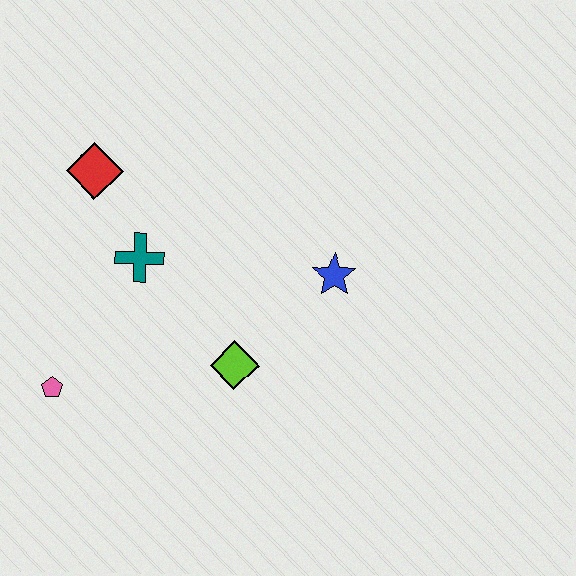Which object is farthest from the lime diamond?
The red diamond is farthest from the lime diamond.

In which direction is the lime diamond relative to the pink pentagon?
The lime diamond is to the right of the pink pentagon.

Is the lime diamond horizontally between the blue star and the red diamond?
Yes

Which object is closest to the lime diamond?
The blue star is closest to the lime diamond.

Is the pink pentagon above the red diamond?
No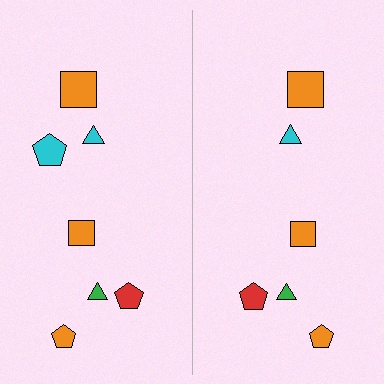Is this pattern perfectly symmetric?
No, the pattern is not perfectly symmetric. A cyan pentagon is missing from the right side.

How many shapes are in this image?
There are 13 shapes in this image.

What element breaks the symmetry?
A cyan pentagon is missing from the right side.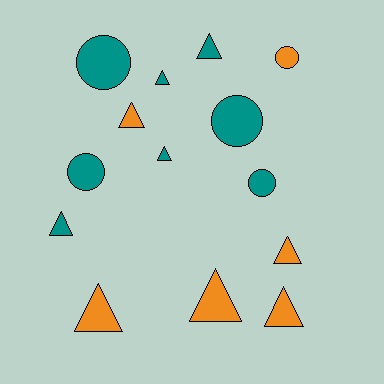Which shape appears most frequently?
Triangle, with 9 objects.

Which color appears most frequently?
Teal, with 8 objects.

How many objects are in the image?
There are 14 objects.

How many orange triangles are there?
There are 5 orange triangles.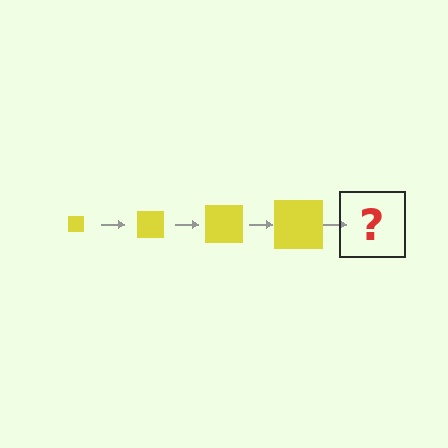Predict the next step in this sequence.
The next step is a yellow square, larger than the previous one.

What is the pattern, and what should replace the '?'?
The pattern is that the square gets progressively larger each step. The '?' should be a yellow square, larger than the previous one.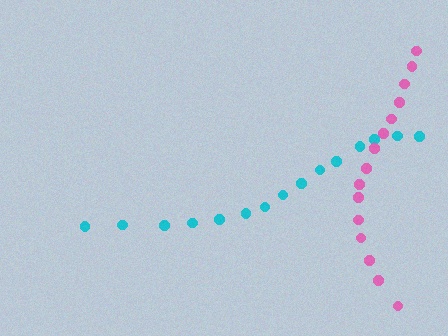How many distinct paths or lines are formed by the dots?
There are 2 distinct paths.